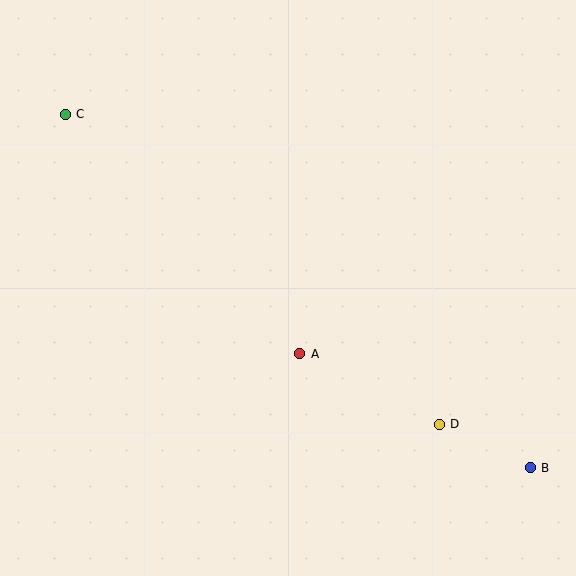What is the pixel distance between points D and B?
The distance between D and B is 101 pixels.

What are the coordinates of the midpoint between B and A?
The midpoint between B and A is at (415, 411).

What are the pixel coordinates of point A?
Point A is at (300, 354).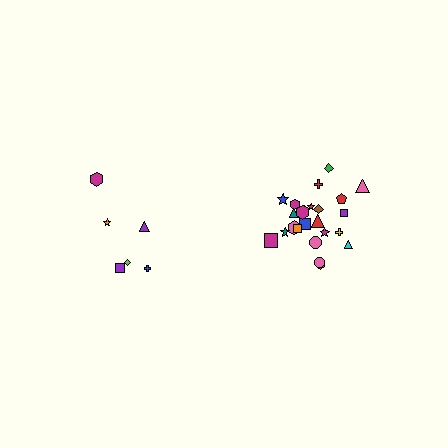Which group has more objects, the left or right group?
The right group.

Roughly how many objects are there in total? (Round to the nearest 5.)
Roughly 30 objects in total.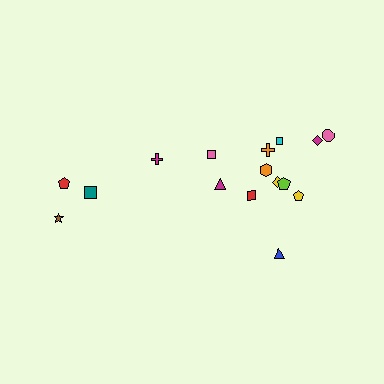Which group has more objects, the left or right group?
The right group.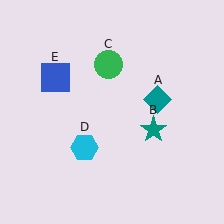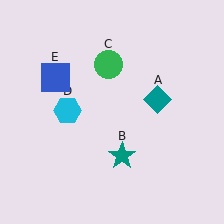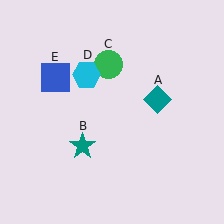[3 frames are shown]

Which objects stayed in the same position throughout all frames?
Teal diamond (object A) and green circle (object C) and blue square (object E) remained stationary.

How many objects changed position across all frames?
2 objects changed position: teal star (object B), cyan hexagon (object D).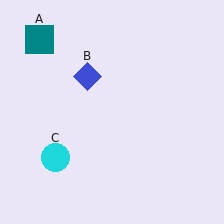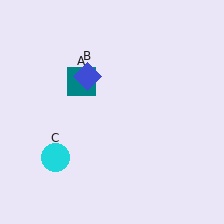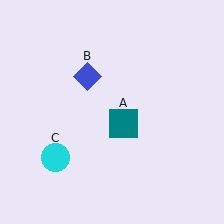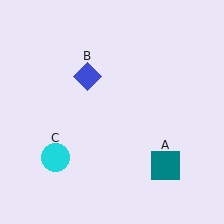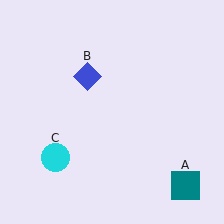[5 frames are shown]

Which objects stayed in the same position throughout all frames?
Blue diamond (object B) and cyan circle (object C) remained stationary.